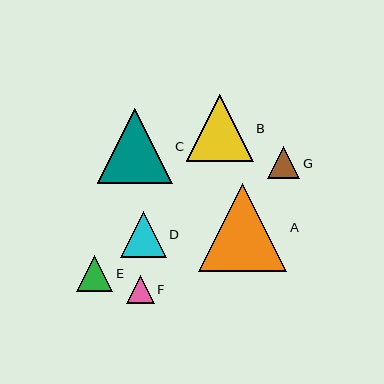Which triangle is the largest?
Triangle A is the largest with a size of approximately 88 pixels.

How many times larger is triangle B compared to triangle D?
Triangle B is approximately 1.5 times the size of triangle D.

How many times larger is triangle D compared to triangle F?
Triangle D is approximately 1.7 times the size of triangle F.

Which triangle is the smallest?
Triangle F is the smallest with a size of approximately 28 pixels.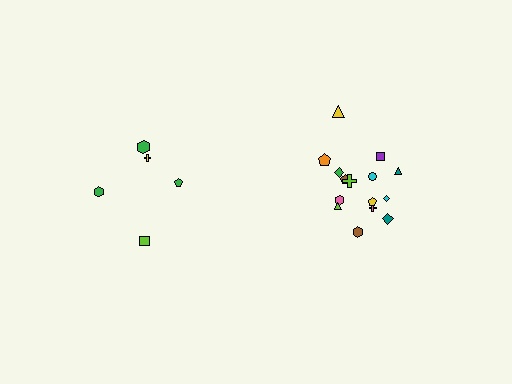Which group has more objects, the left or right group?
The right group.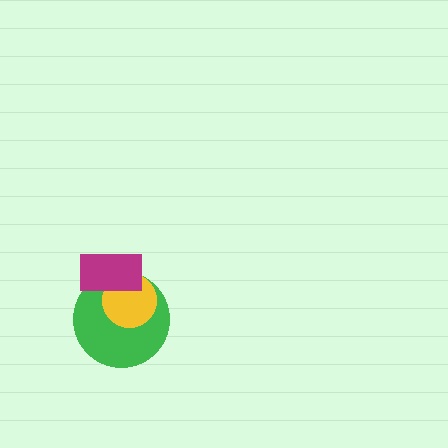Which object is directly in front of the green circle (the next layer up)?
The yellow circle is directly in front of the green circle.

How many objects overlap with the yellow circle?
2 objects overlap with the yellow circle.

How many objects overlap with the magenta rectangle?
2 objects overlap with the magenta rectangle.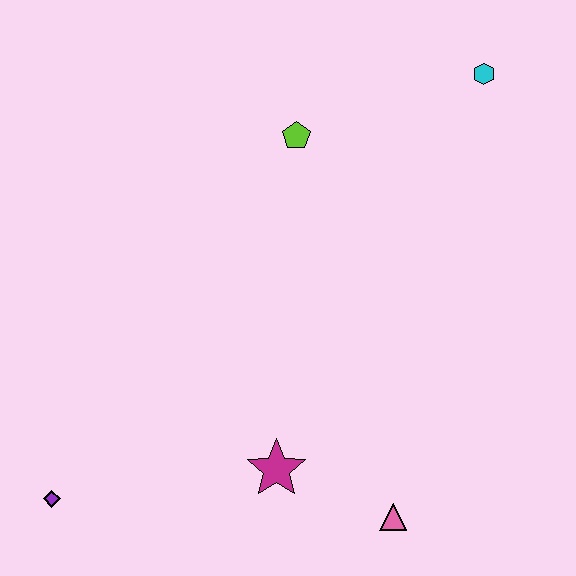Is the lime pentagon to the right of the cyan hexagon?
No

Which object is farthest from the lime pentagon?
The purple diamond is farthest from the lime pentagon.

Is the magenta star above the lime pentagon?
No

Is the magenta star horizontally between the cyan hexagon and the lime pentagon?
No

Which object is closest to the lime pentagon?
The cyan hexagon is closest to the lime pentagon.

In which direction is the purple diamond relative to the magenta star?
The purple diamond is to the left of the magenta star.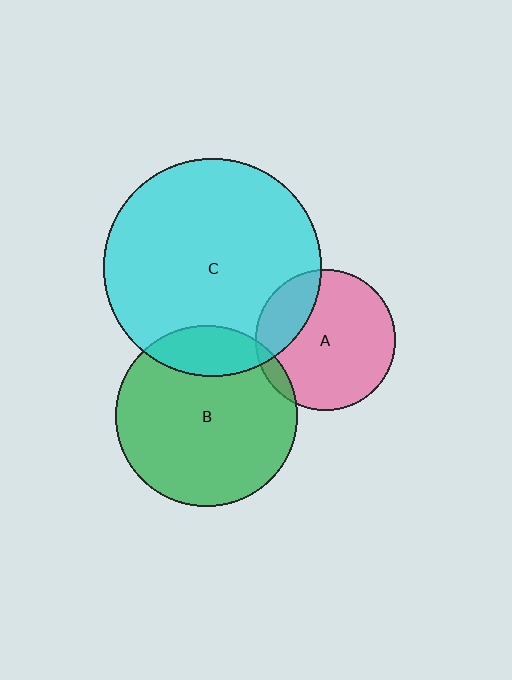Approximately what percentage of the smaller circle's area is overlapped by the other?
Approximately 5%.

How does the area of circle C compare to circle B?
Approximately 1.4 times.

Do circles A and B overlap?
Yes.